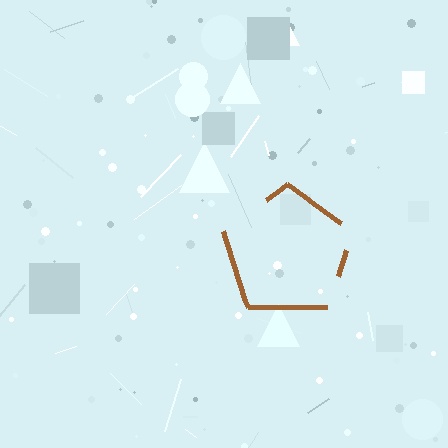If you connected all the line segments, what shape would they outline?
They would outline a pentagon.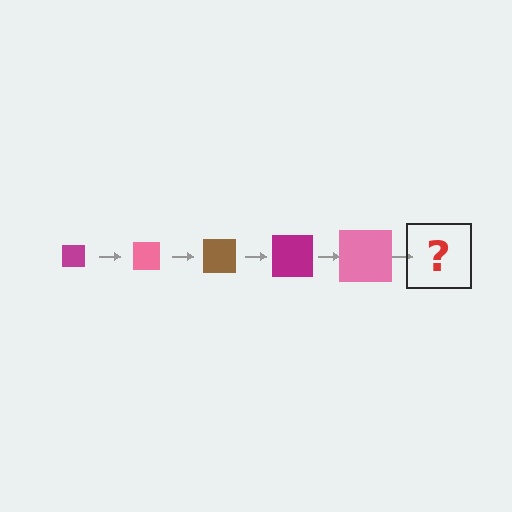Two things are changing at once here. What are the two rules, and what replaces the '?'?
The two rules are that the square grows larger each step and the color cycles through magenta, pink, and brown. The '?' should be a brown square, larger than the previous one.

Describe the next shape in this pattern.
It should be a brown square, larger than the previous one.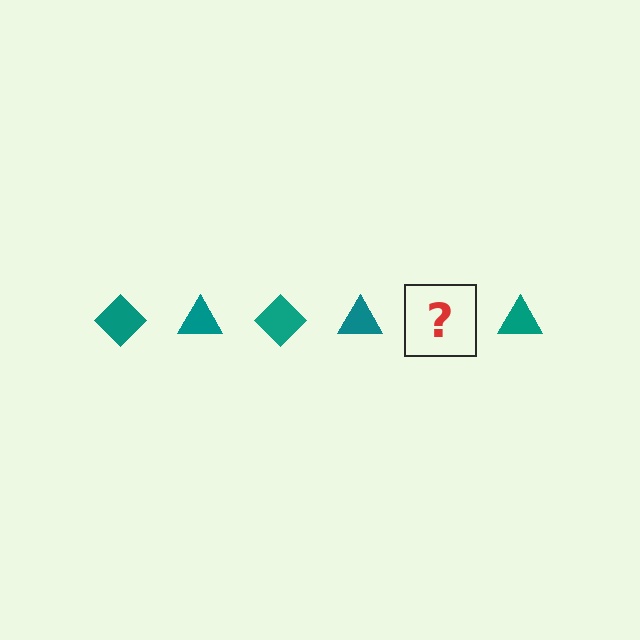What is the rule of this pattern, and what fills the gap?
The rule is that the pattern cycles through diamond, triangle shapes in teal. The gap should be filled with a teal diamond.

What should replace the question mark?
The question mark should be replaced with a teal diamond.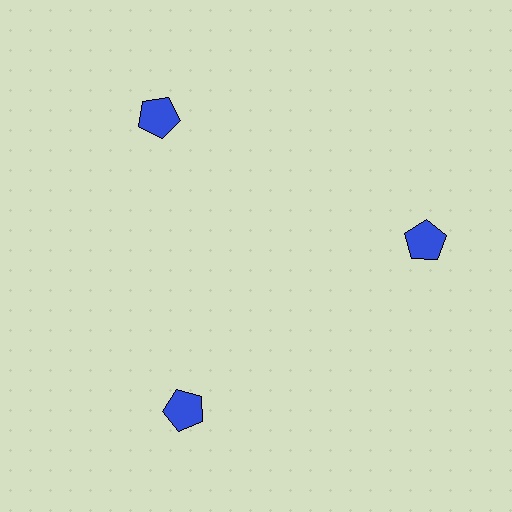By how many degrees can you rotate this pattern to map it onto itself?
The pattern maps onto itself every 120 degrees of rotation.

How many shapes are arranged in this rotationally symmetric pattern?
There are 3 shapes, arranged in 3 groups of 1.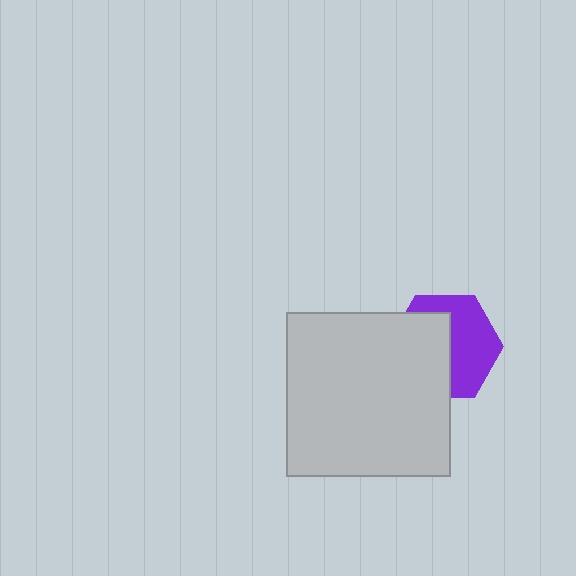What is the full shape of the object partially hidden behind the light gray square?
The partially hidden object is a purple hexagon.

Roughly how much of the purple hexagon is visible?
About half of it is visible (roughly 50%).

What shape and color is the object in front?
The object in front is a light gray square.